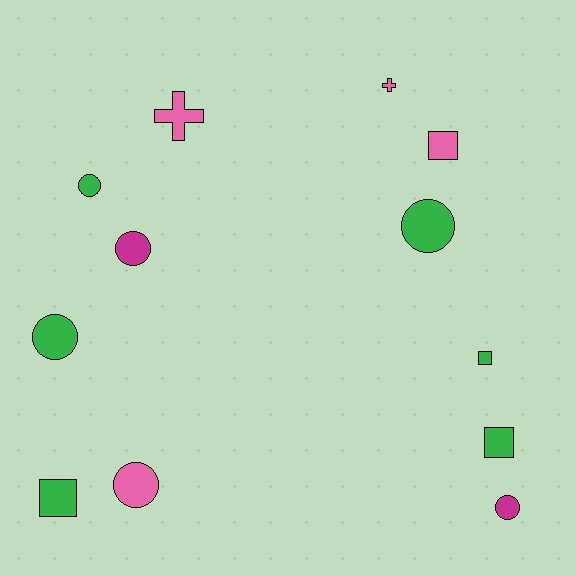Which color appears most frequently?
Green, with 6 objects.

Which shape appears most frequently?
Circle, with 6 objects.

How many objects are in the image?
There are 12 objects.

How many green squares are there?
There are 3 green squares.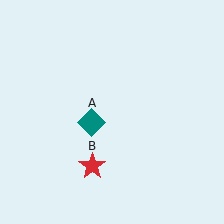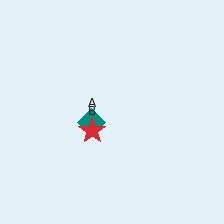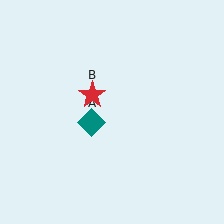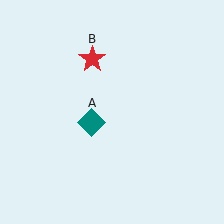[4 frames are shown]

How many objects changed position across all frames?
1 object changed position: red star (object B).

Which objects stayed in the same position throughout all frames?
Teal diamond (object A) remained stationary.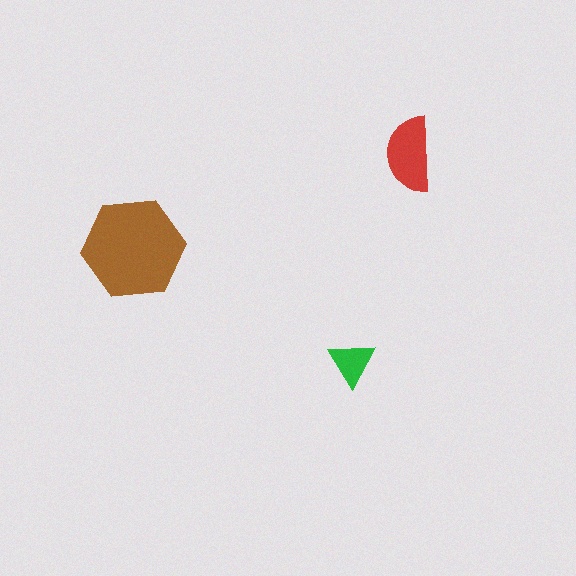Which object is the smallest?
The green triangle.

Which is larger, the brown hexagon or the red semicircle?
The brown hexagon.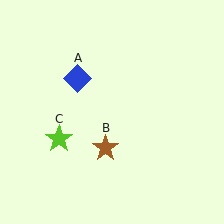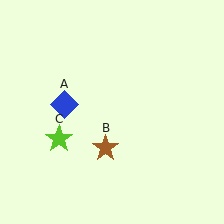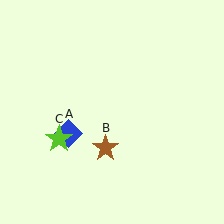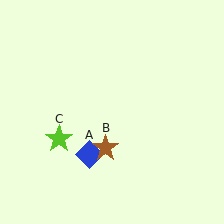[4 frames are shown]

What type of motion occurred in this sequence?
The blue diamond (object A) rotated counterclockwise around the center of the scene.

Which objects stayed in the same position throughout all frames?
Brown star (object B) and lime star (object C) remained stationary.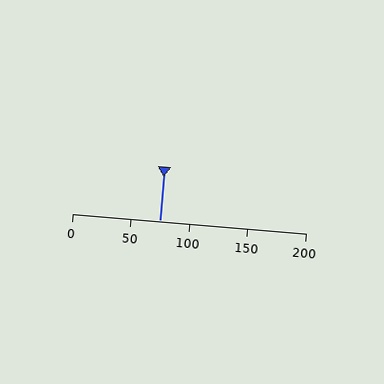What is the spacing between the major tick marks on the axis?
The major ticks are spaced 50 apart.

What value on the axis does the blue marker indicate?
The marker indicates approximately 75.